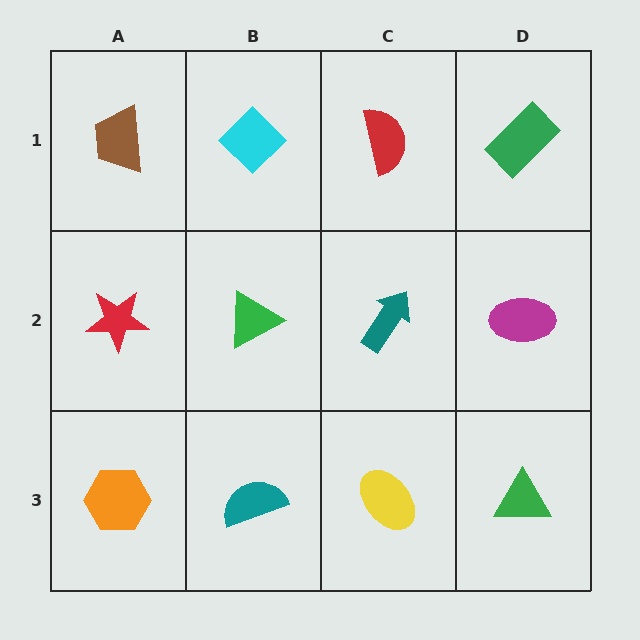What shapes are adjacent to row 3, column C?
A teal arrow (row 2, column C), a teal semicircle (row 3, column B), a green triangle (row 3, column D).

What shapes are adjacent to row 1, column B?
A green triangle (row 2, column B), a brown trapezoid (row 1, column A), a red semicircle (row 1, column C).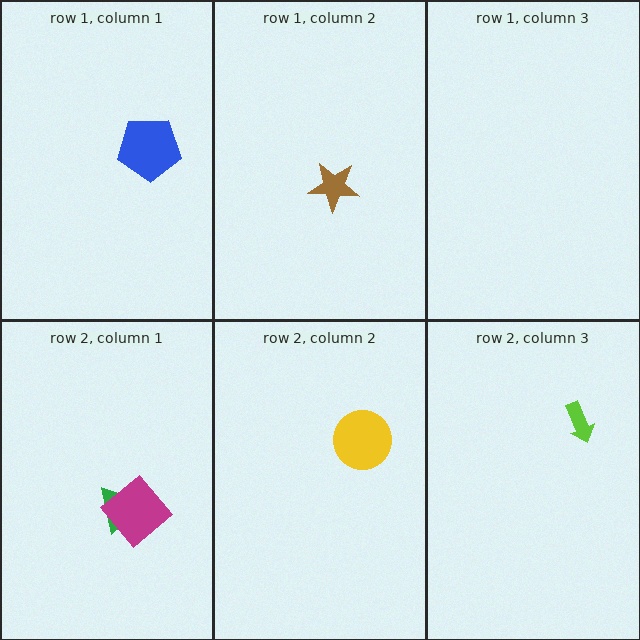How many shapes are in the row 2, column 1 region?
2.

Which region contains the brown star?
The row 1, column 2 region.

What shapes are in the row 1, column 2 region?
The brown star.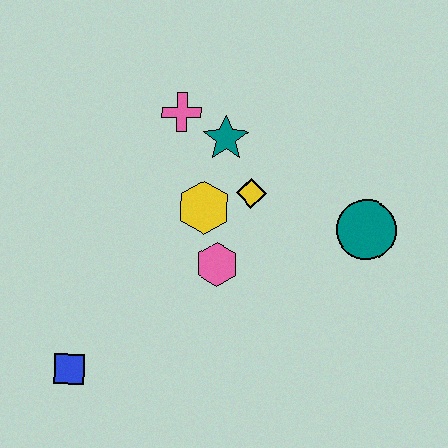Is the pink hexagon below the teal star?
Yes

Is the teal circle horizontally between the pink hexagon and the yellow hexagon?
No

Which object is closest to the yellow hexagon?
The yellow diamond is closest to the yellow hexagon.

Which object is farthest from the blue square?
The teal circle is farthest from the blue square.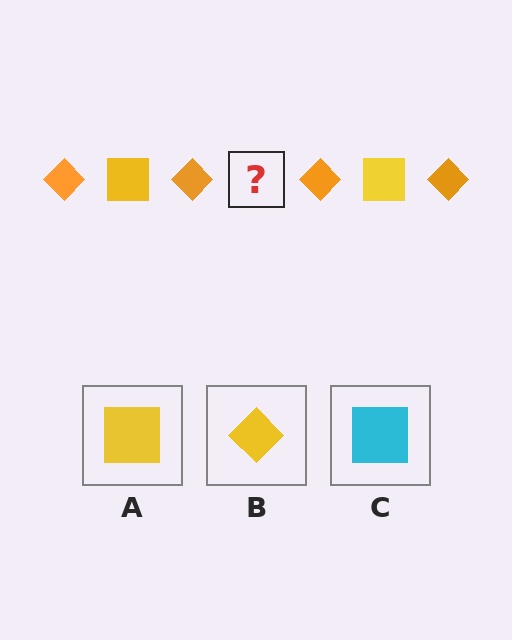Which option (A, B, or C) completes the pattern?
A.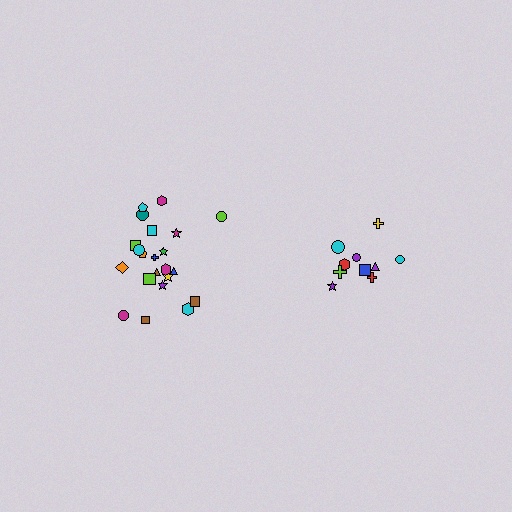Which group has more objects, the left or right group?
The left group.